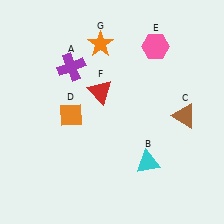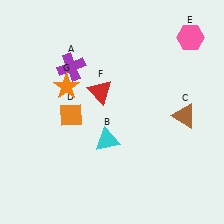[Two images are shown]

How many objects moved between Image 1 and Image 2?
3 objects moved between the two images.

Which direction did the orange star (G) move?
The orange star (G) moved down.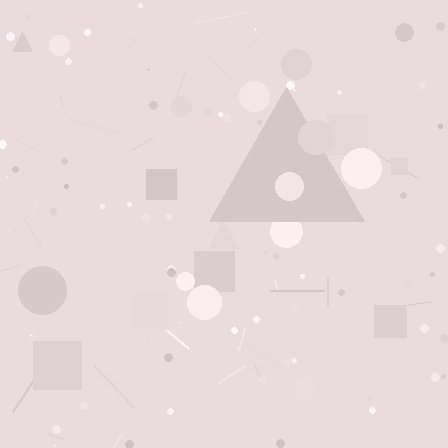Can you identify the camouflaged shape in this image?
The camouflaged shape is a triangle.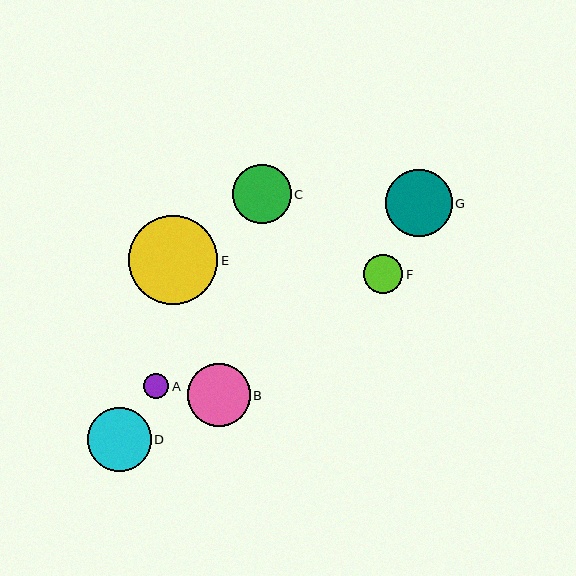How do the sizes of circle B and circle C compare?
Circle B and circle C are approximately the same size.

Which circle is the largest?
Circle E is the largest with a size of approximately 89 pixels.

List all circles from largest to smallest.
From largest to smallest: E, G, D, B, C, F, A.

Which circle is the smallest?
Circle A is the smallest with a size of approximately 25 pixels.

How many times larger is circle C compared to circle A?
Circle C is approximately 2.3 times the size of circle A.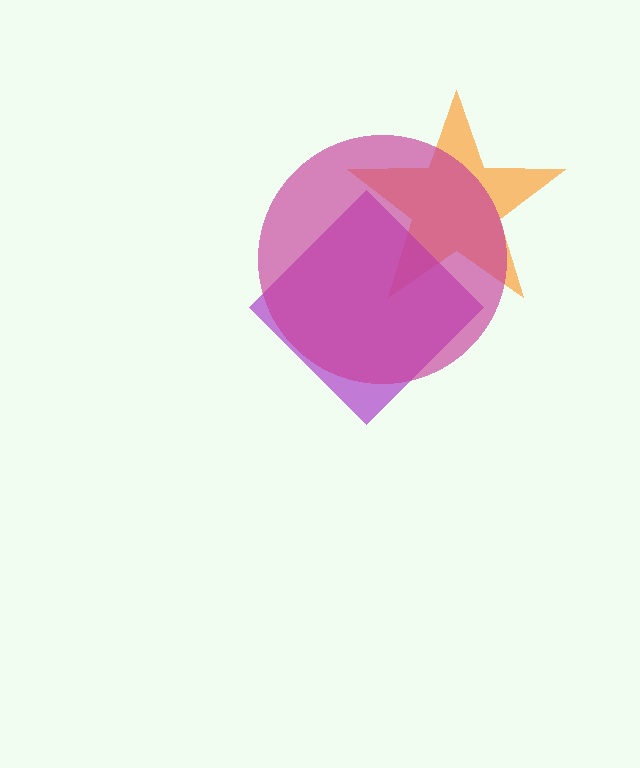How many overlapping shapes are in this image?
There are 3 overlapping shapes in the image.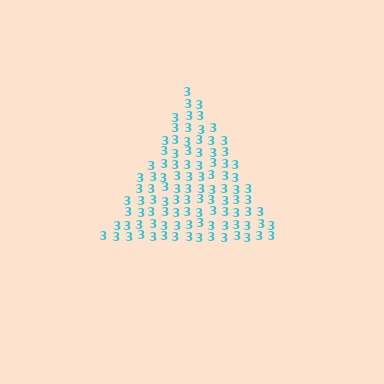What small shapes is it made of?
It is made of small digit 3's.